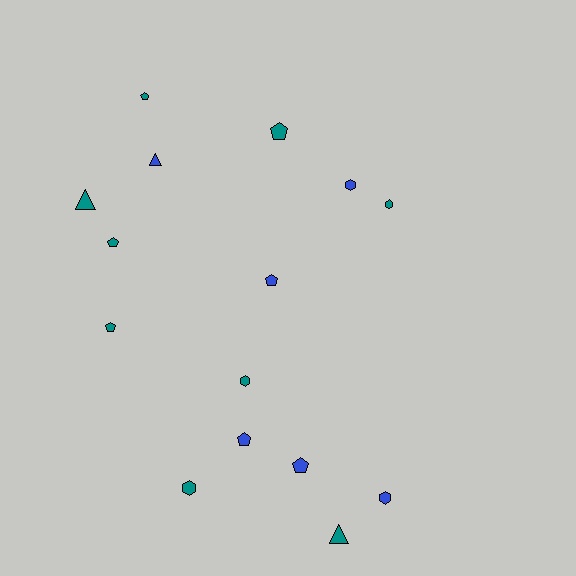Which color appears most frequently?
Teal, with 9 objects.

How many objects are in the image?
There are 15 objects.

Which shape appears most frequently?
Pentagon, with 7 objects.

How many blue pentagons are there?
There are 3 blue pentagons.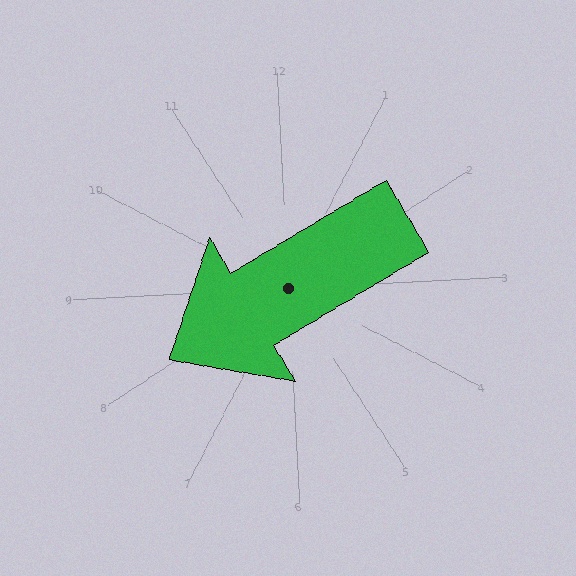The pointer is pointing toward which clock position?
Roughly 8 o'clock.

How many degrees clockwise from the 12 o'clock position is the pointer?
Approximately 242 degrees.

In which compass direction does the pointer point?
Southwest.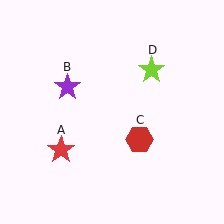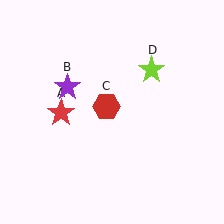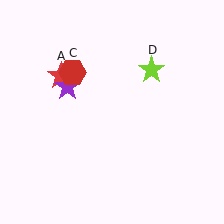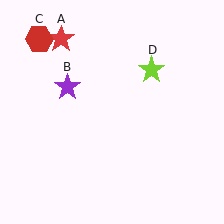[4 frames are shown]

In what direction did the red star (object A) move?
The red star (object A) moved up.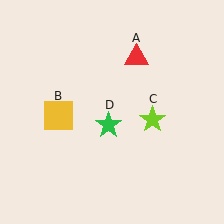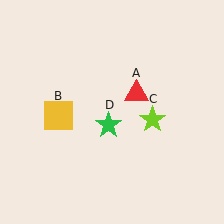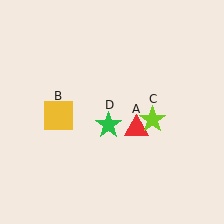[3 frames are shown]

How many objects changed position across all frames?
1 object changed position: red triangle (object A).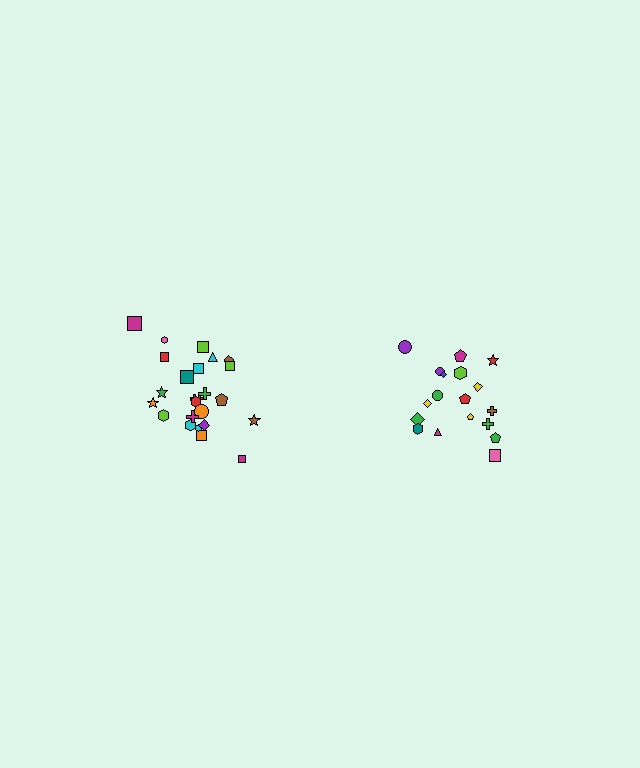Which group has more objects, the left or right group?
The left group.